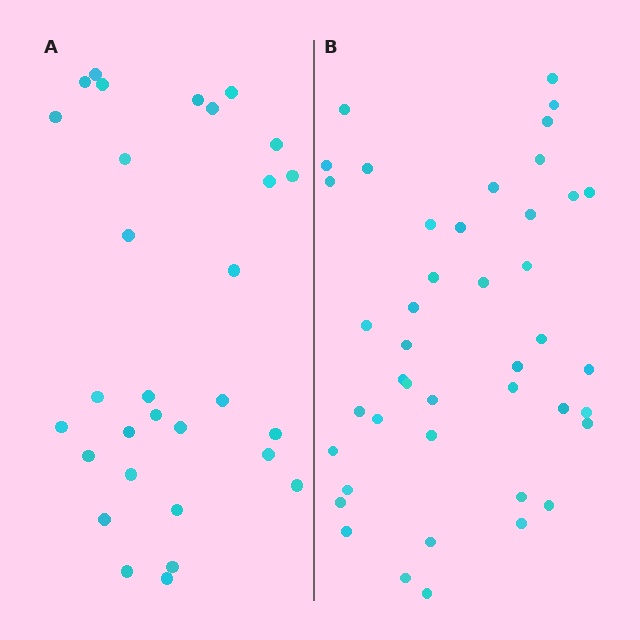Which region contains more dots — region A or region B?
Region B (the right region) has more dots.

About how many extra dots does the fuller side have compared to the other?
Region B has approximately 15 more dots than region A.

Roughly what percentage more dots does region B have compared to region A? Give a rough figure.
About 45% more.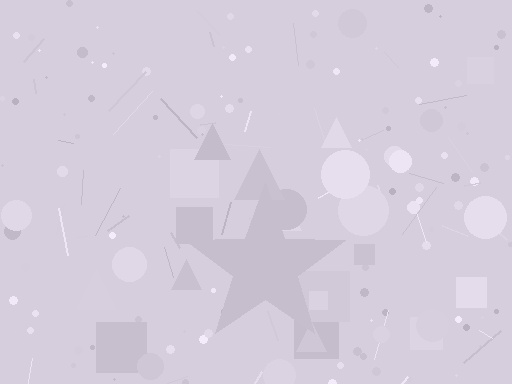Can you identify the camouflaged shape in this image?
The camouflaged shape is a star.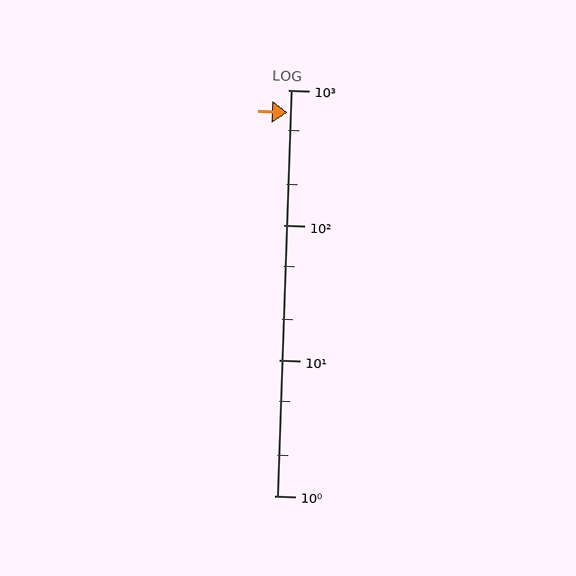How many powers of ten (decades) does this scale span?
The scale spans 3 decades, from 1 to 1000.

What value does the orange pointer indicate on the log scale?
The pointer indicates approximately 680.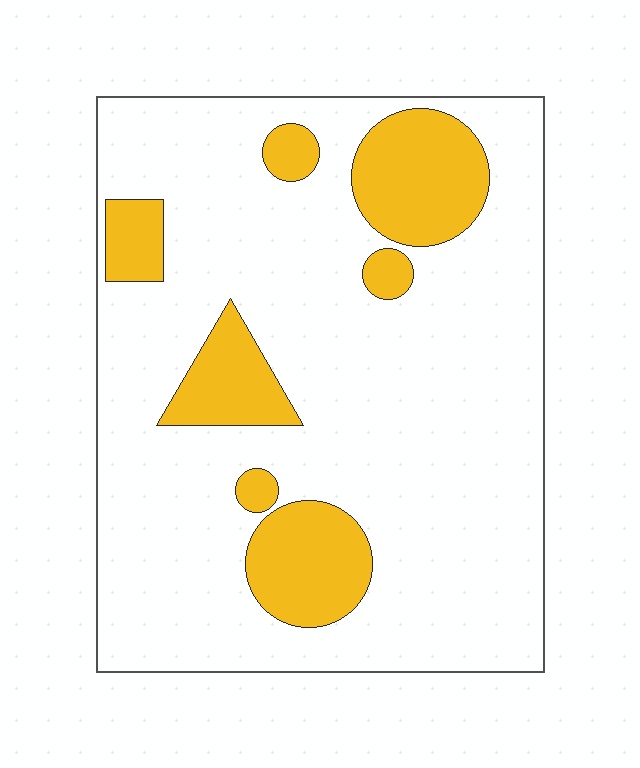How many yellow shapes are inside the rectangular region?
7.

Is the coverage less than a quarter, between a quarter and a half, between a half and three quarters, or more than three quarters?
Less than a quarter.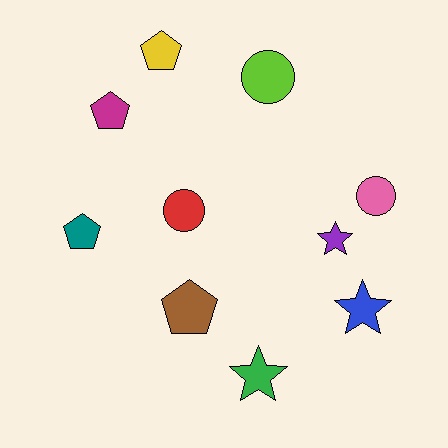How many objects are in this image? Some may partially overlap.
There are 10 objects.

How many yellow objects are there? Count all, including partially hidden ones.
There is 1 yellow object.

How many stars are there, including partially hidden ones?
There are 3 stars.